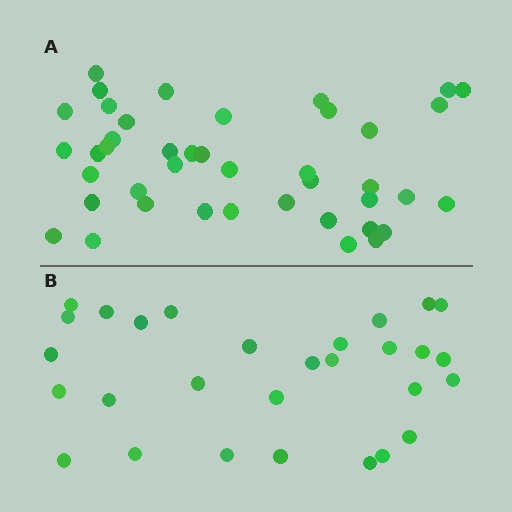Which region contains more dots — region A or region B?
Region A (the top region) has more dots.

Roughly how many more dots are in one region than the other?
Region A has approximately 15 more dots than region B.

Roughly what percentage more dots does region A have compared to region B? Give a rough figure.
About 45% more.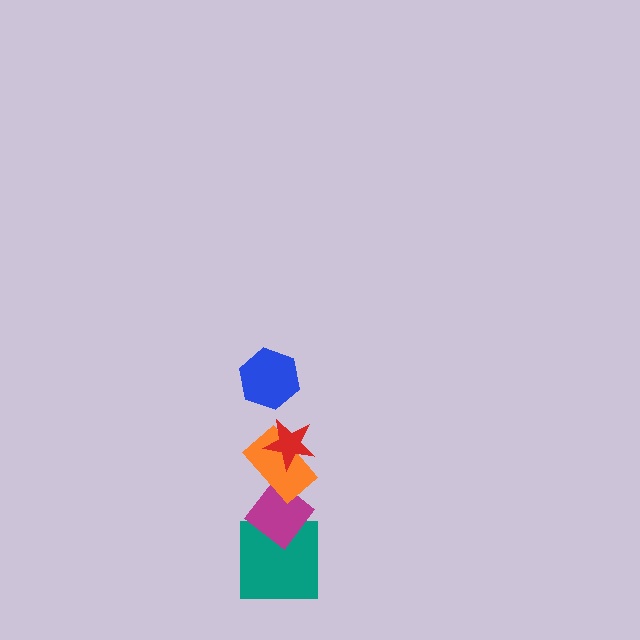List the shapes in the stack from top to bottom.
From top to bottom: the blue hexagon, the red star, the orange rectangle, the magenta diamond, the teal square.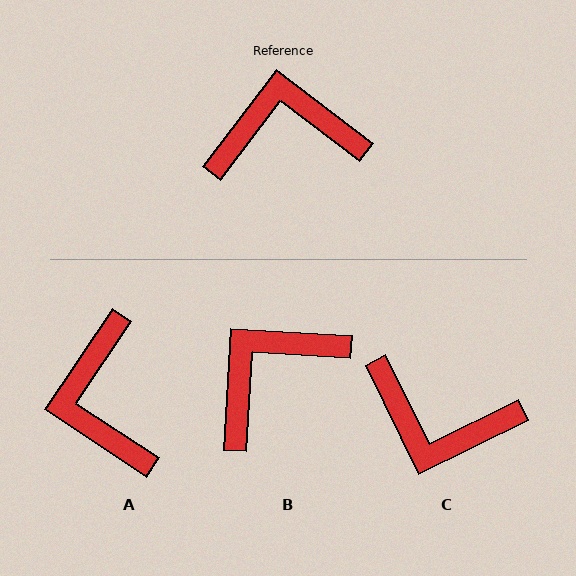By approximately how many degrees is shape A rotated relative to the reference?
Approximately 94 degrees counter-clockwise.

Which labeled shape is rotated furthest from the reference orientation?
C, about 154 degrees away.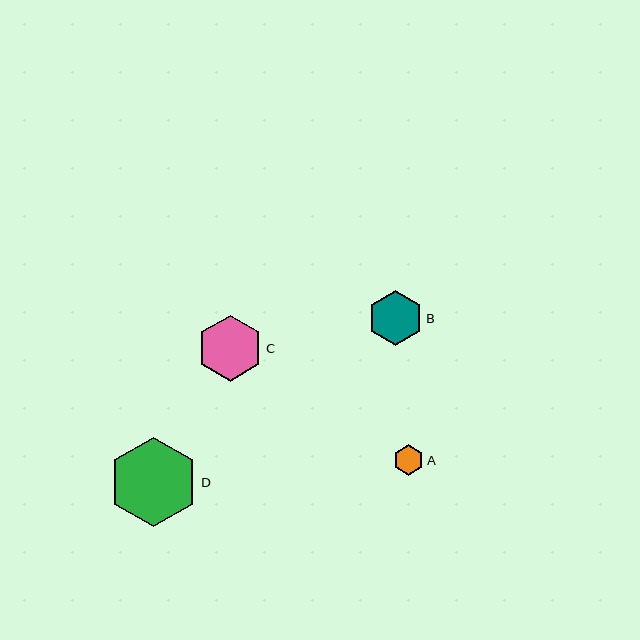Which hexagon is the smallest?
Hexagon A is the smallest with a size of approximately 31 pixels.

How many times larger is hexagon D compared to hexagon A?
Hexagon D is approximately 2.9 times the size of hexagon A.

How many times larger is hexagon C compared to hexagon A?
Hexagon C is approximately 2.2 times the size of hexagon A.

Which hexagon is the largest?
Hexagon D is the largest with a size of approximately 89 pixels.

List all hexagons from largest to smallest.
From largest to smallest: D, C, B, A.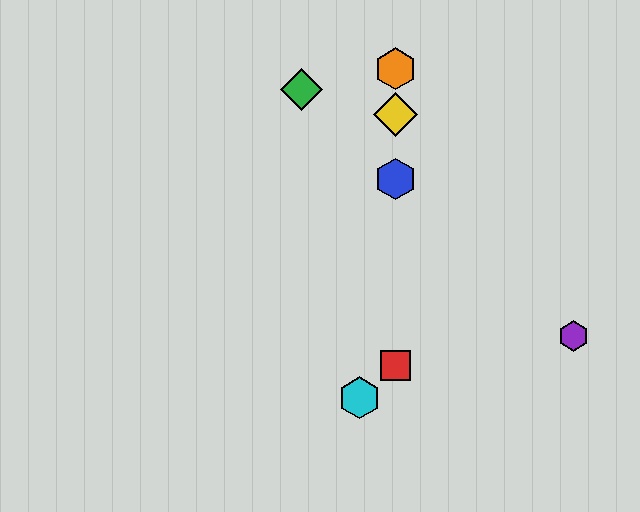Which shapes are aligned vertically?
The red square, the blue hexagon, the yellow diamond, the orange hexagon are aligned vertically.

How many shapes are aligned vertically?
4 shapes (the red square, the blue hexagon, the yellow diamond, the orange hexagon) are aligned vertically.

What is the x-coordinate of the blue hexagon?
The blue hexagon is at x≈396.